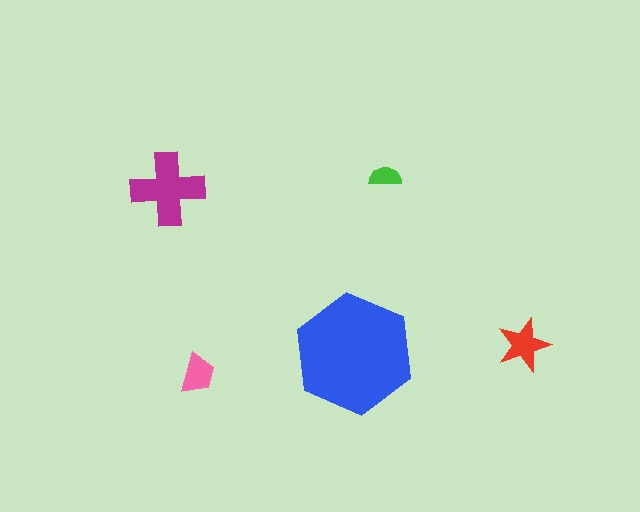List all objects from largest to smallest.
The blue hexagon, the magenta cross, the red star, the pink trapezoid, the green semicircle.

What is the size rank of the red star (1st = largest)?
3rd.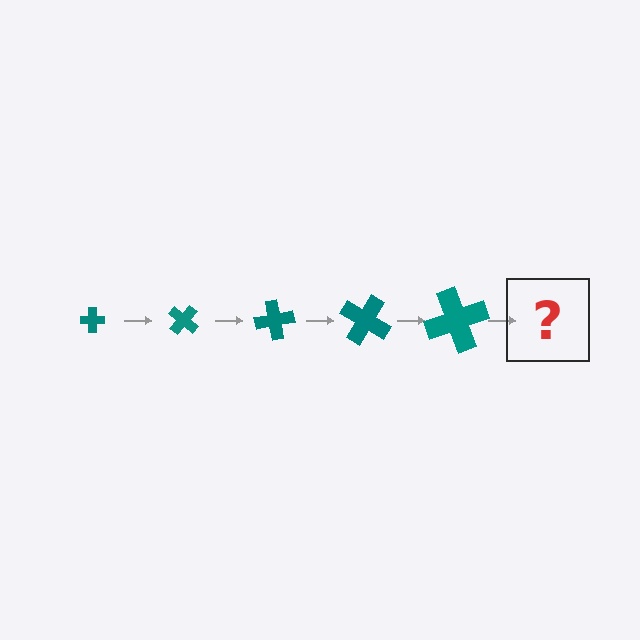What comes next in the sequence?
The next element should be a cross, larger than the previous one and rotated 200 degrees from the start.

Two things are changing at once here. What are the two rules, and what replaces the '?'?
The two rules are that the cross grows larger each step and it rotates 40 degrees each step. The '?' should be a cross, larger than the previous one and rotated 200 degrees from the start.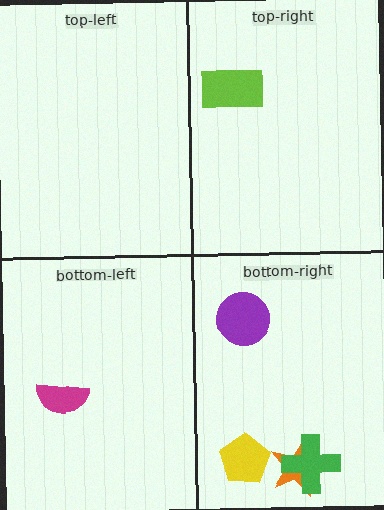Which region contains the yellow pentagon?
The bottom-right region.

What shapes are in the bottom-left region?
The magenta semicircle.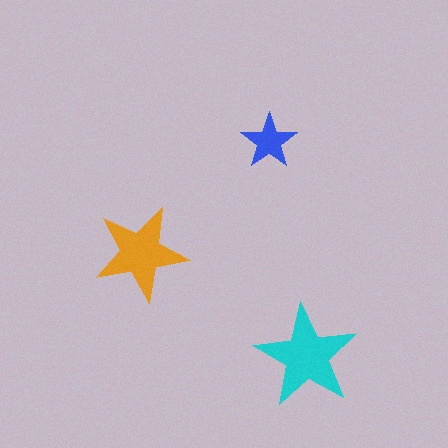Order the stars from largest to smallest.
the cyan one, the orange one, the blue one.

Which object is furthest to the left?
The orange star is leftmost.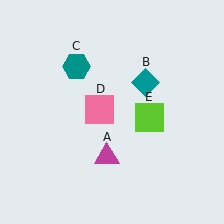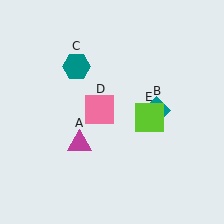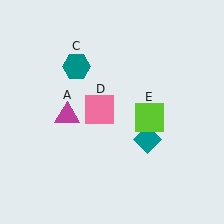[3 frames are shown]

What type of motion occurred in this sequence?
The magenta triangle (object A), teal diamond (object B) rotated clockwise around the center of the scene.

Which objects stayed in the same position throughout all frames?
Teal hexagon (object C) and pink square (object D) and lime square (object E) remained stationary.